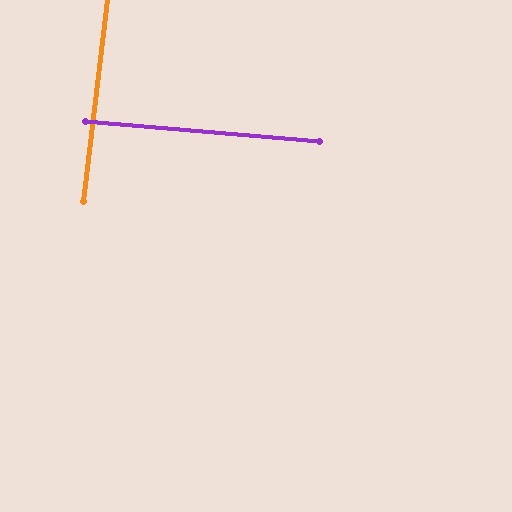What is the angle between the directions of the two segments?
Approximately 88 degrees.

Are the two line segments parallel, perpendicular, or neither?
Perpendicular — they meet at approximately 88°.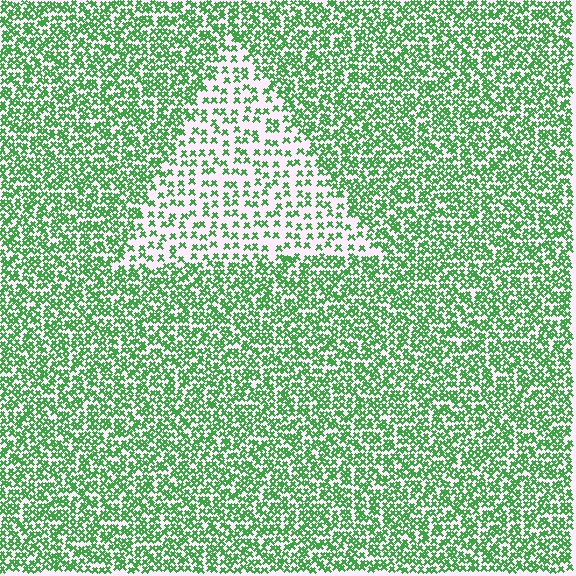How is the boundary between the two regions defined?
The boundary is defined by a change in element density (approximately 2.2x ratio). All elements are the same color, size, and shape.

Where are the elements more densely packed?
The elements are more densely packed outside the triangle boundary.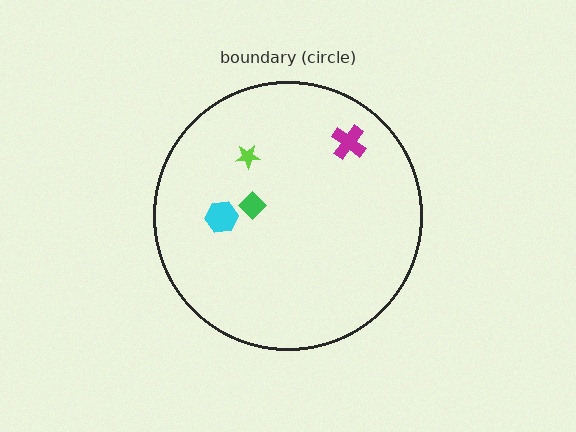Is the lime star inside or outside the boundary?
Inside.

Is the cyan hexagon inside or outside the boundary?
Inside.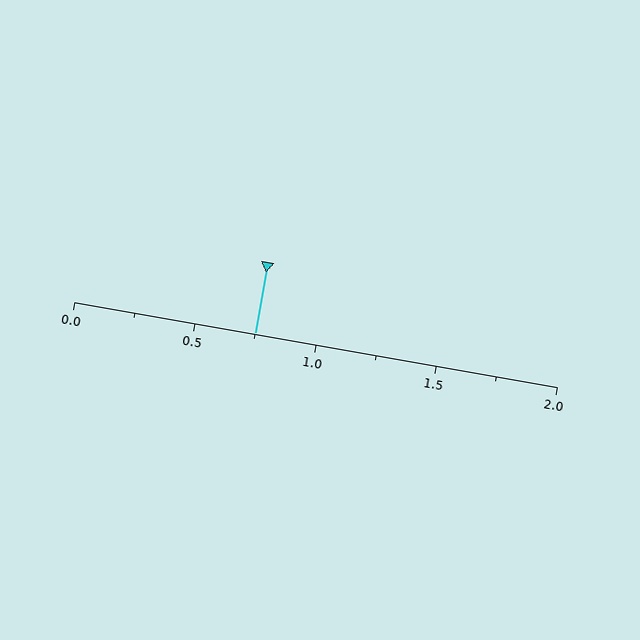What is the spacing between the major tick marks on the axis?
The major ticks are spaced 0.5 apart.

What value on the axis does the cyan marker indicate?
The marker indicates approximately 0.75.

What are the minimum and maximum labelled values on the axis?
The axis runs from 0.0 to 2.0.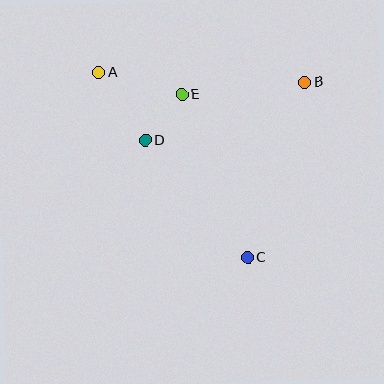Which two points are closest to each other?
Points D and E are closest to each other.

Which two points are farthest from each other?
Points A and C are farthest from each other.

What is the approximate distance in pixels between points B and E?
The distance between B and E is approximately 124 pixels.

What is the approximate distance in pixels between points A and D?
The distance between A and D is approximately 83 pixels.